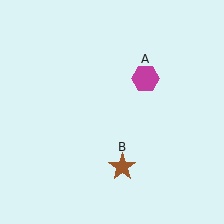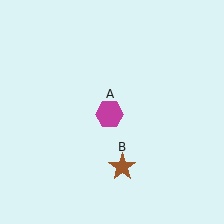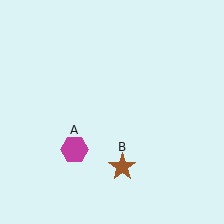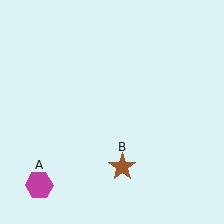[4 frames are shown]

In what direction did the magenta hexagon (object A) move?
The magenta hexagon (object A) moved down and to the left.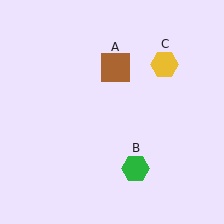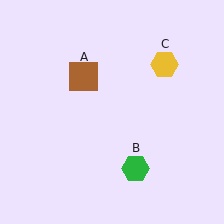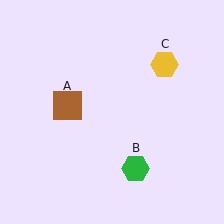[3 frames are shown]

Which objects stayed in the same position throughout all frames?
Green hexagon (object B) and yellow hexagon (object C) remained stationary.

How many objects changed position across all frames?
1 object changed position: brown square (object A).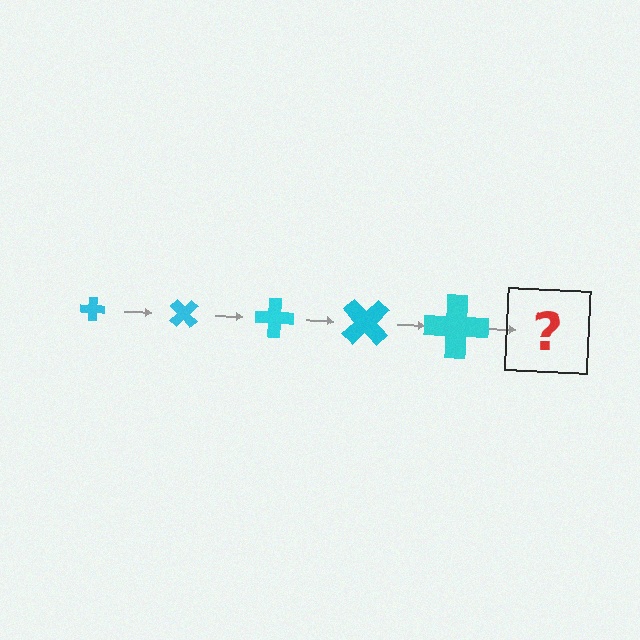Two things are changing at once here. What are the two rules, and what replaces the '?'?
The two rules are that the cross grows larger each step and it rotates 45 degrees each step. The '?' should be a cross, larger than the previous one and rotated 225 degrees from the start.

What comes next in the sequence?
The next element should be a cross, larger than the previous one and rotated 225 degrees from the start.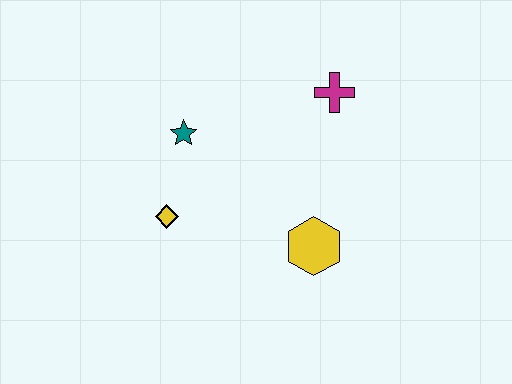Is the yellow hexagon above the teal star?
No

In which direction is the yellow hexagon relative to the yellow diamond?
The yellow hexagon is to the right of the yellow diamond.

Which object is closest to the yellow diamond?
The teal star is closest to the yellow diamond.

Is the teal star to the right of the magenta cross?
No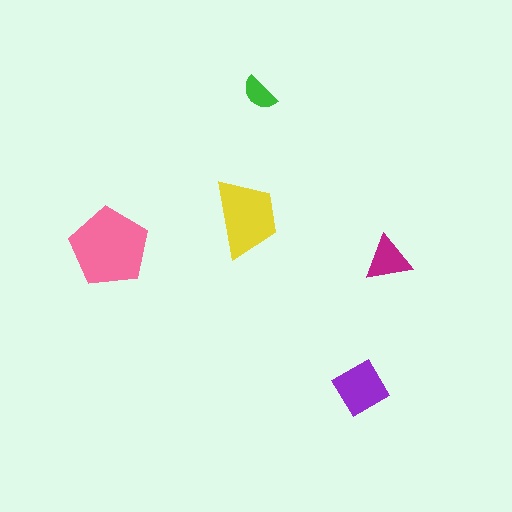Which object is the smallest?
The green semicircle.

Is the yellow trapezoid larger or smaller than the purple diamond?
Larger.